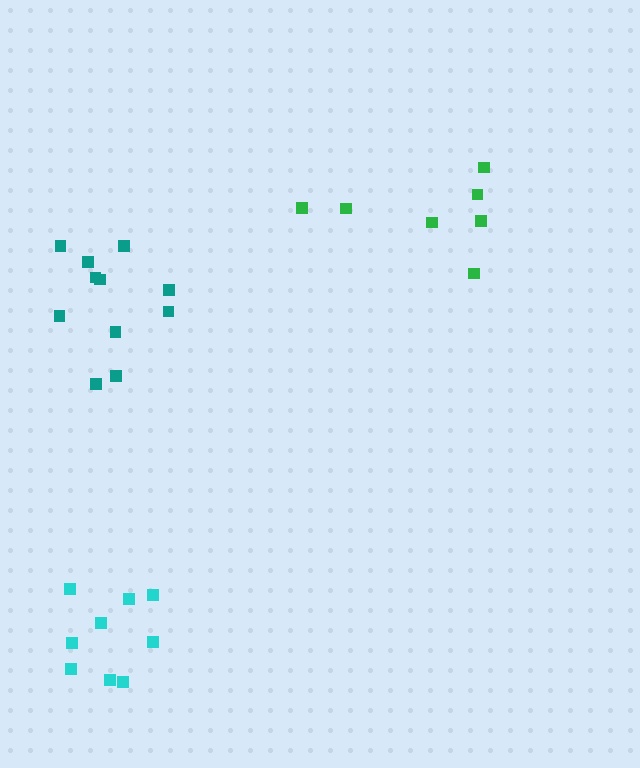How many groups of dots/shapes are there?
There are 3 groups.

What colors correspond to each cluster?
The clusters are colored: cyan, teal, green.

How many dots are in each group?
Group 1: 9 dots, Group 2: 11 dots, Group 3: 7 dots (27 total).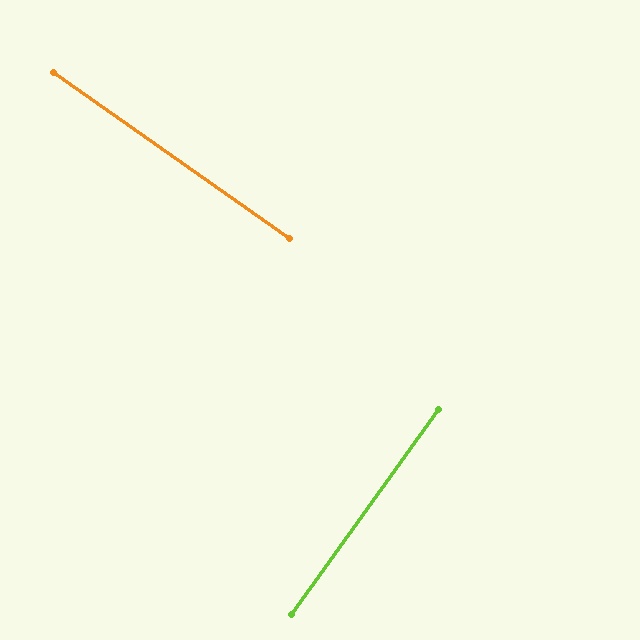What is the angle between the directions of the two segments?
Approximately 89 degrees.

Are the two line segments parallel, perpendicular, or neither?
Perpendicular — they meet at approximately 89°.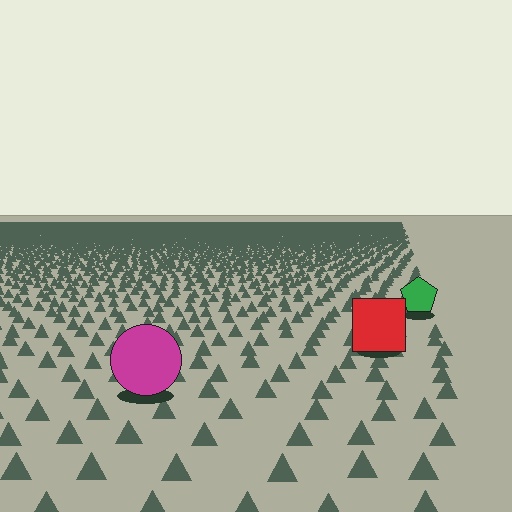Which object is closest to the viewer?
The magenta circle is closest. The texture marks near it are larger and more spread out.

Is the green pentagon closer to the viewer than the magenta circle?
No. The magenta circle is closer — you can tell from the texture gradient: the ground texture is coarser near it.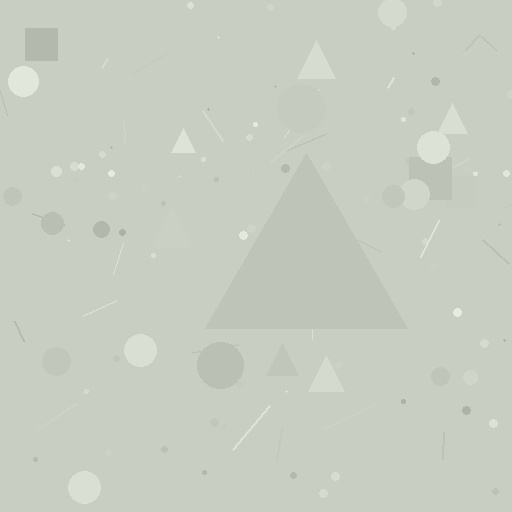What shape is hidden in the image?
A triangle is hidden in the image.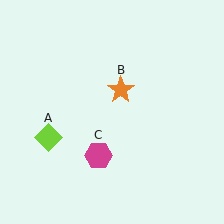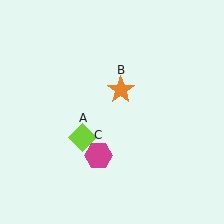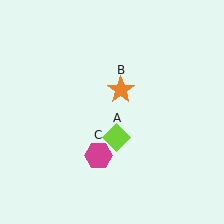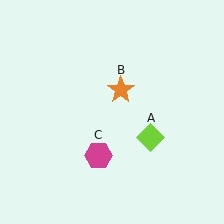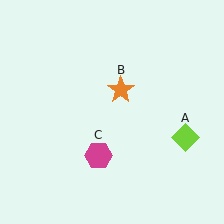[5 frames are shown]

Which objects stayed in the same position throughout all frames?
Orange star (object B) and magenta hexagon (object C) remained stationary.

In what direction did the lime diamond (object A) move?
The lime diamond (object A) moved right.